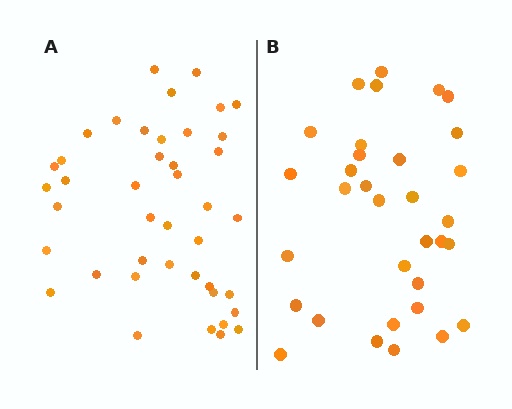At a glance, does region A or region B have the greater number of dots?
Region A (the left region) has more dots.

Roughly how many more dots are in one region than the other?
Region A has roughly 8 or so more dots than region B.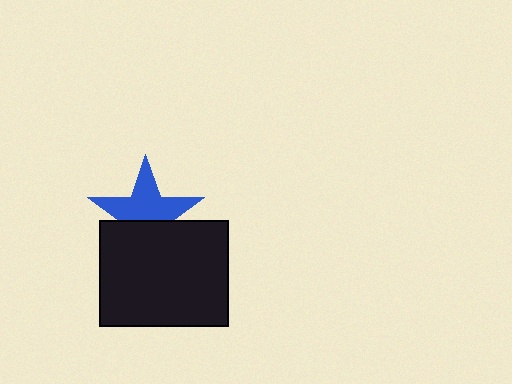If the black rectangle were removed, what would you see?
You would see the complete blue star.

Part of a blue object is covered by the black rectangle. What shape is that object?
It is a star.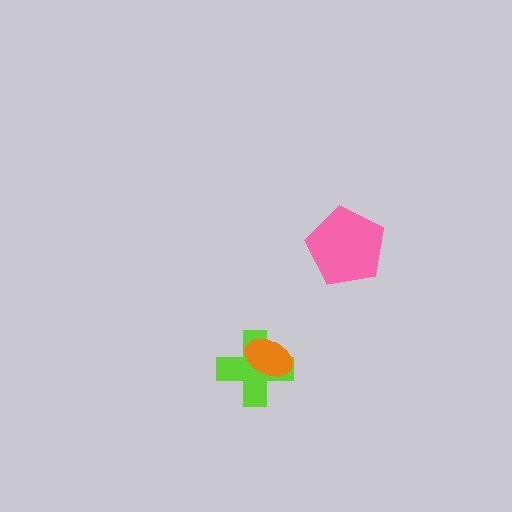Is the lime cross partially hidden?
Yes, it is partially covered by another shape.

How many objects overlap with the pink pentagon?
0 objects overlap with the pink pentagon.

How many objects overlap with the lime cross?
1 object overlaps with the lime cross.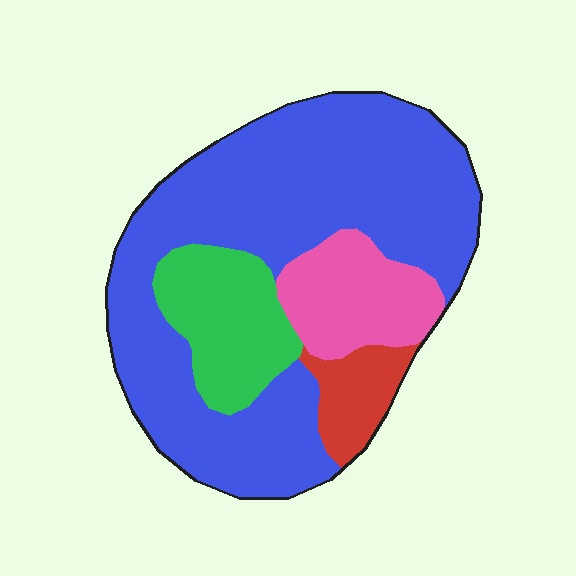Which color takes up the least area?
Red, at roughly 5%.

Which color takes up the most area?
Blue, at roughly 65%.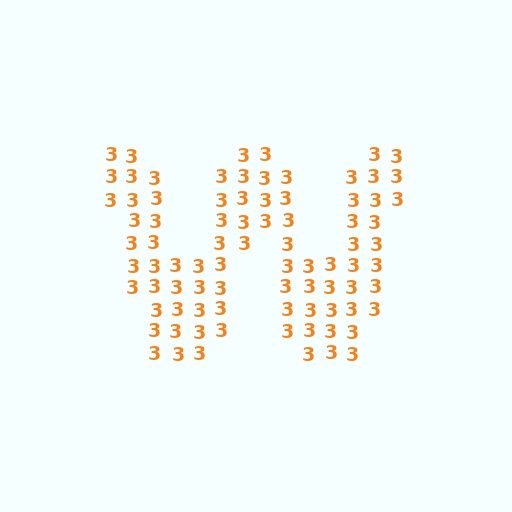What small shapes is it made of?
It is made of small digit 3's.